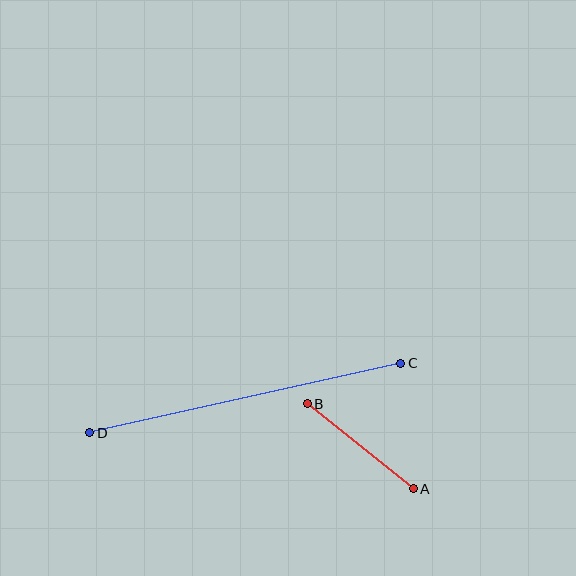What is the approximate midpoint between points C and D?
The midpoint is at approximately (245, 398) pixels.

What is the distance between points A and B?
The distance is approximately 136 pixels.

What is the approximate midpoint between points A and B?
The midpoint is at approximately (360, 446) pixels.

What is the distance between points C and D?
The distance is approximately 319 pixels.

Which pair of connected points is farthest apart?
Points C and D are farthest apart.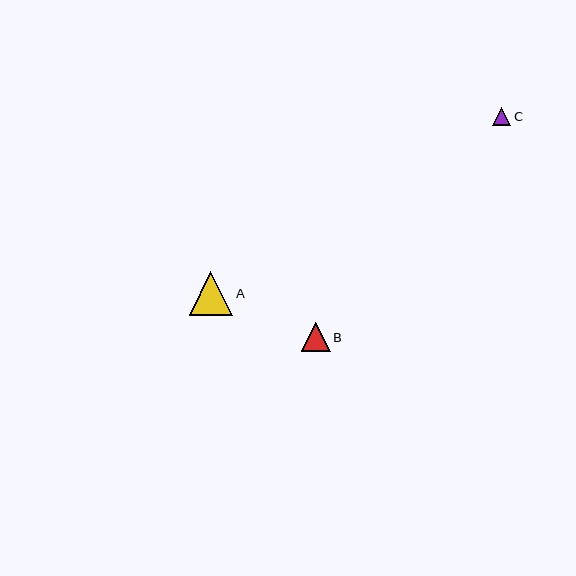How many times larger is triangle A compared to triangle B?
Triangle A is approximately 1.5 times the size of triangle B.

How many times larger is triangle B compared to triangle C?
Triangle B is approximately 1.6 times the size of triangle C.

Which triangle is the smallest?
Triangle C is the smallest with a size of approximately 18 pixels.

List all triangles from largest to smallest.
From largest to smallest: A, B, C.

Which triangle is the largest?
Triangle A is the largest with a size of approximately 43 pixels.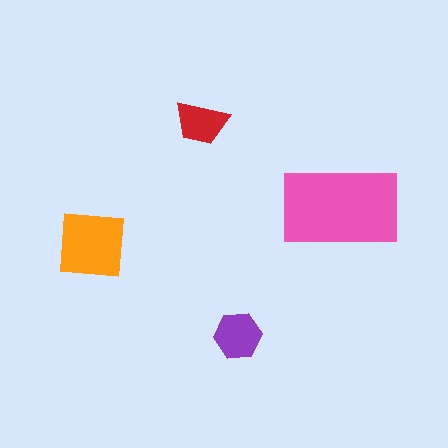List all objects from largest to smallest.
The pink rectangle, the orange square, the purple hexagon, the red trapezoid.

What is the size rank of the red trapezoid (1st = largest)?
4th.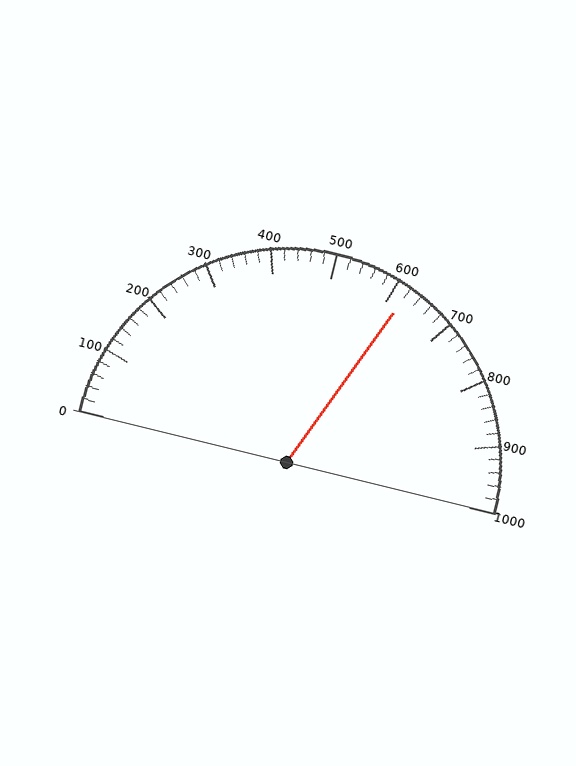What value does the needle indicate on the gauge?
The needle indicates approximately 620.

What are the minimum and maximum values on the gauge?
The gauge ranges from 0 to 1000.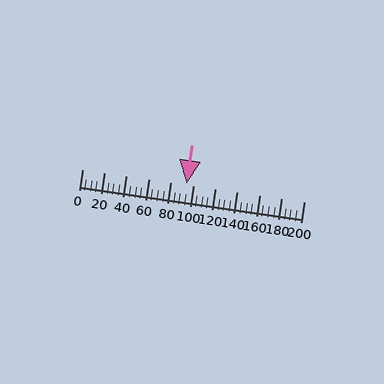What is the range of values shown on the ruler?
The ruler shows values from 0 to 200.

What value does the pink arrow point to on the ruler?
The pink arrow points to approximately 94.